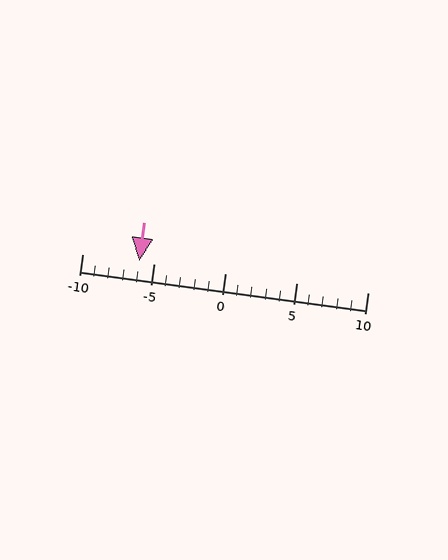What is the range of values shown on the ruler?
The ruler shows values from -10 to 10.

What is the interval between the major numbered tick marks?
The major tick marks are spaced 5 units apart.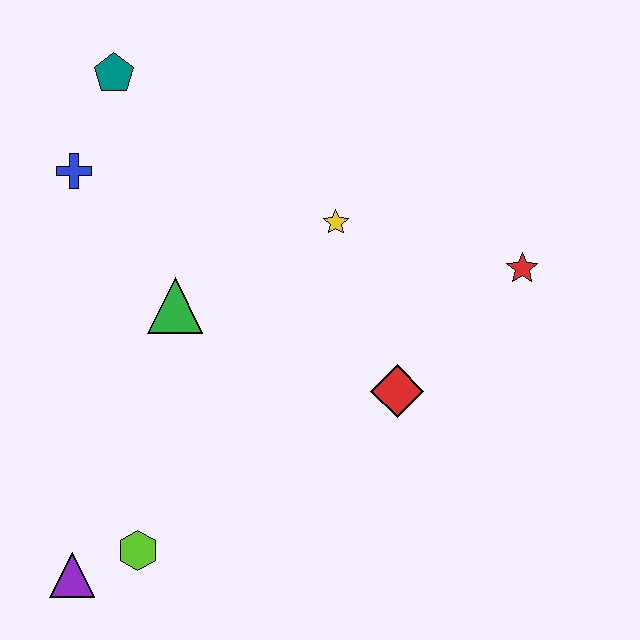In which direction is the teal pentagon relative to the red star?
The teal pentagon is to the left of the red star.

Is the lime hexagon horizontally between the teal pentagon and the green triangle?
Yes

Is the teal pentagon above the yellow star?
Yes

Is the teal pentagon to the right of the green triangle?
No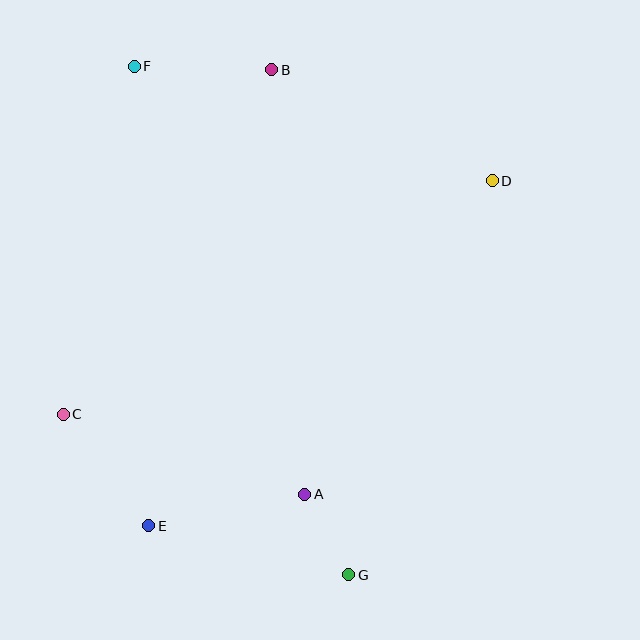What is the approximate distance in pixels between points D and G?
The distance between D and G is approximately 420 pixels.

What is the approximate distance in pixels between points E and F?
The distance between E and F is approximately 460 pixels.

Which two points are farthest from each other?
Points F and G are farthest from each other.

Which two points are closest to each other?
Points A and G are closest to each other.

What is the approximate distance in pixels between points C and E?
The distance between C and E is approximately 141 pixels.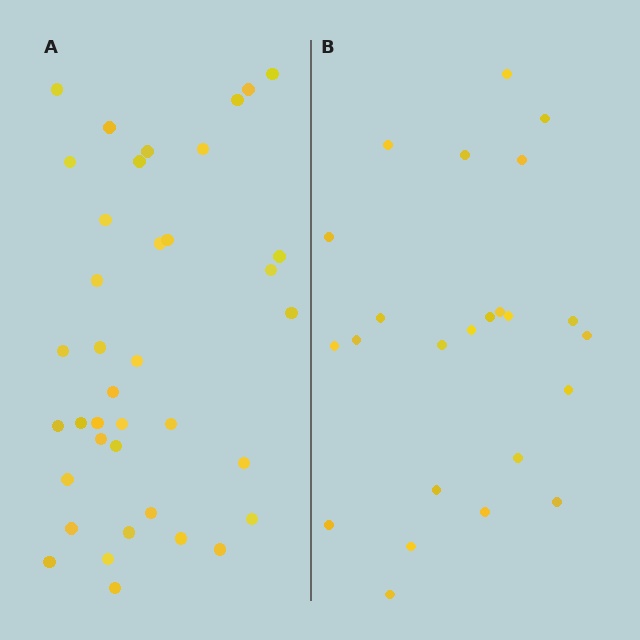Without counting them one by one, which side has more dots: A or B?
Region A (the left region) has more dots.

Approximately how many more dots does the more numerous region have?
Region A has approximately 15 more dots than region B.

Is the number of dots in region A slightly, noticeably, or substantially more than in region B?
Region A has substantially more. The ratio is roughly 1.6 to 1.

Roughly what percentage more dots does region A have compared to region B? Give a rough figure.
About 60% more.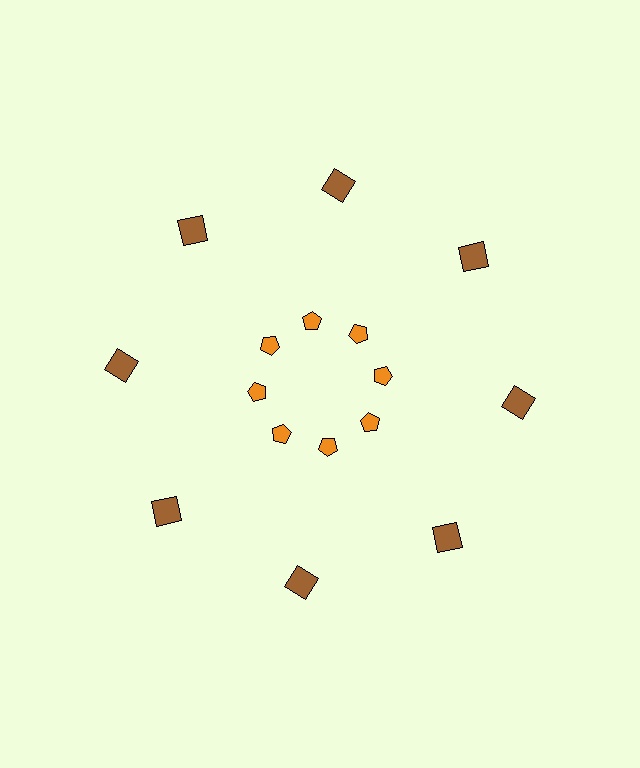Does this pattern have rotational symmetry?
Yes, this pattern has 8-fold rotational symmetry. It looks the same after rotating 45 degrees around the center.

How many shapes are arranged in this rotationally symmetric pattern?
There are 16 shapes, arranged in 8 groups of 2.